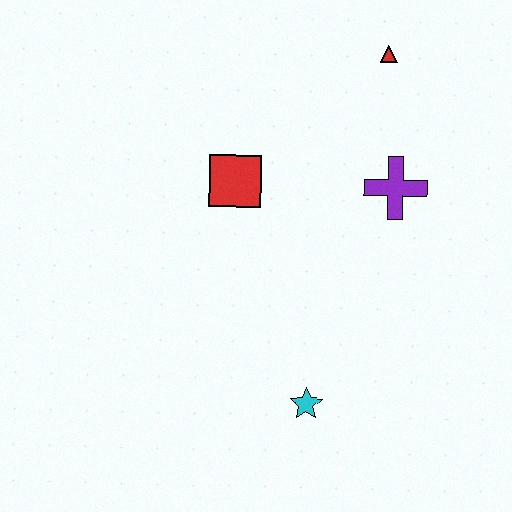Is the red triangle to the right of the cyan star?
Yes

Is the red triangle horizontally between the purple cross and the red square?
Yes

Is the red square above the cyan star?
Yes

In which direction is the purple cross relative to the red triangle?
The purple cross is below the red triangle.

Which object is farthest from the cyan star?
The red triangle is farthest from the cyan star.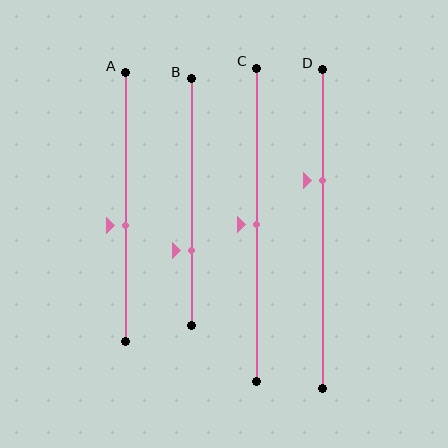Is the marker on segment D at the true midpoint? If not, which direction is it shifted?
No, the marker on segment D is shifted upward by about 15% of the segment length.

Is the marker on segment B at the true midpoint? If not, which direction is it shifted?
No, the marker on segment B is shifted downward by about 19% of the segment length.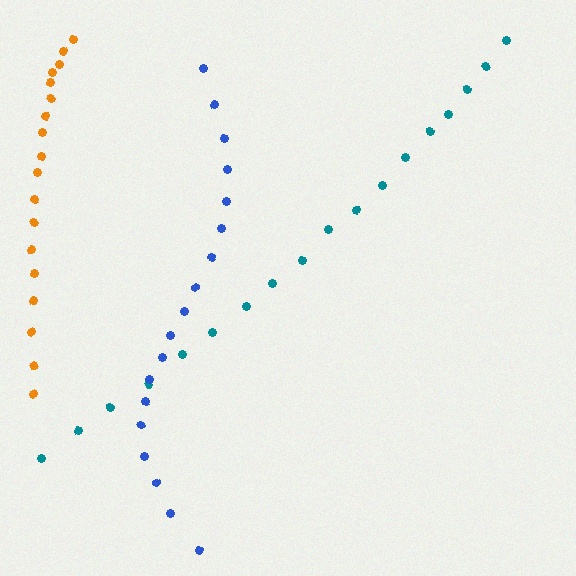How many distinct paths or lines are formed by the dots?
There are 3 distinct paths.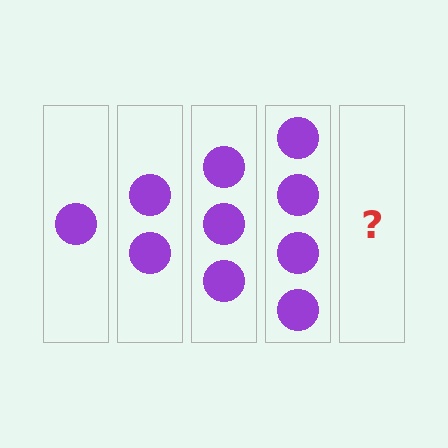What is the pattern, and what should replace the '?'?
The pattern is that each step adds one more circle. The '?' should be 5 circles.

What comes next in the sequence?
The next element should be 5 circles.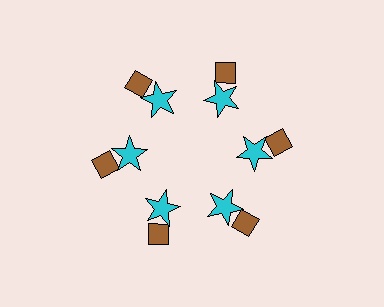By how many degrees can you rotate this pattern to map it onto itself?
The pattern maps onto itself every 60 degrees of rotation.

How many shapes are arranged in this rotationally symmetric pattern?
There are 12 shapes, arranged in 6 groups of 2.